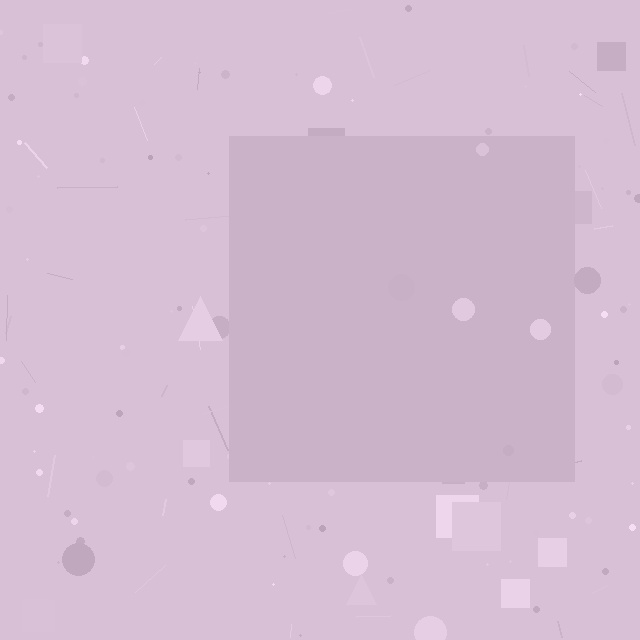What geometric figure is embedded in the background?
A square is embedded in the background.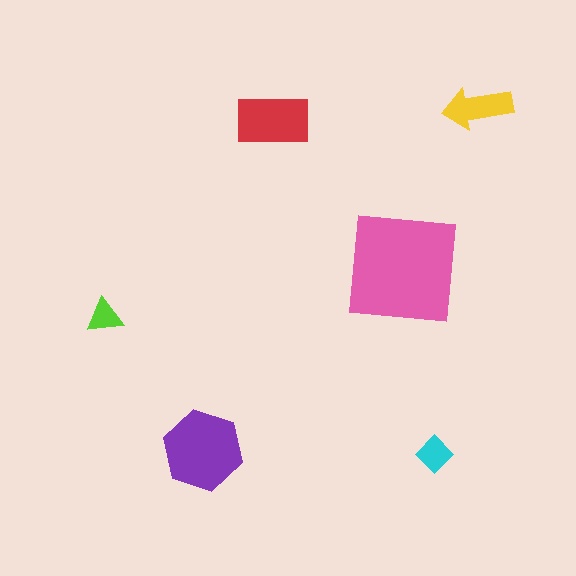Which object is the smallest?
The lime triangle.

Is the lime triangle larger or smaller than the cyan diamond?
Smaller.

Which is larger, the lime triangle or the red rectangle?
The red rectangle.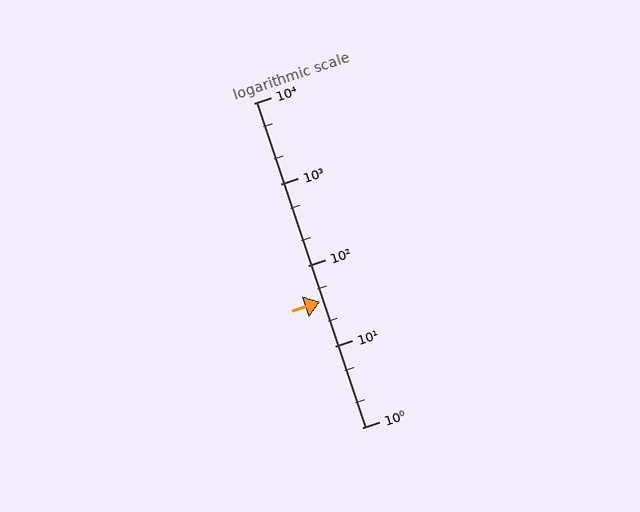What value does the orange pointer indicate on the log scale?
The pointer indicates approximately 35.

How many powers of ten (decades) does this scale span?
The scale spans 4 decades, from 1 to 10000.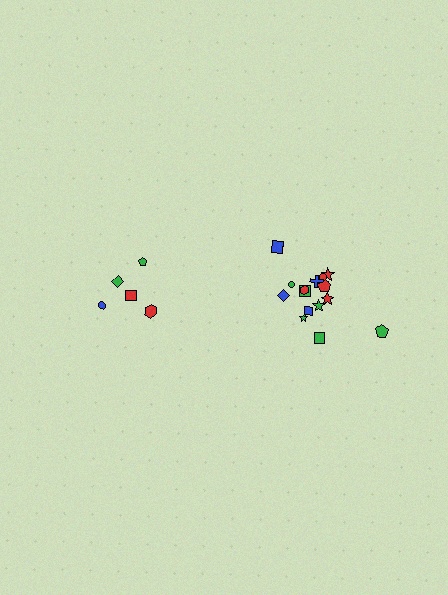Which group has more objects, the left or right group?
The right group.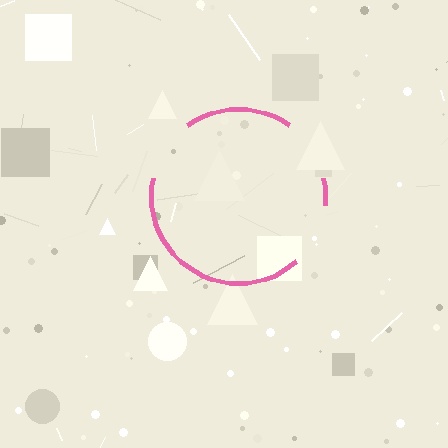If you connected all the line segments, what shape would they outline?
They would outline a circle.